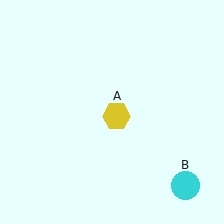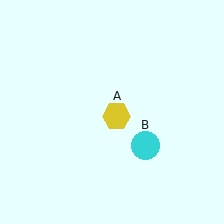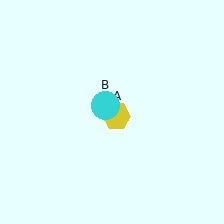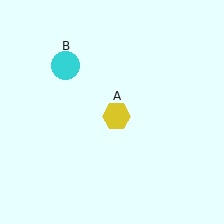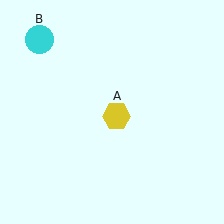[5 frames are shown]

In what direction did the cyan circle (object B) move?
The cyan circle (object B) moved up and to the left.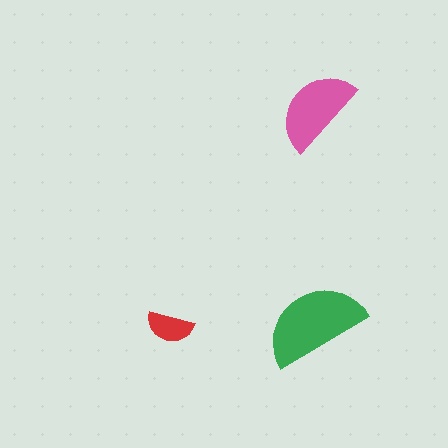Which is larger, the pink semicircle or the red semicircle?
The pink one.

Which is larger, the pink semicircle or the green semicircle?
The green one.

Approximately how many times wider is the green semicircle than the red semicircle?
About 2 times wider.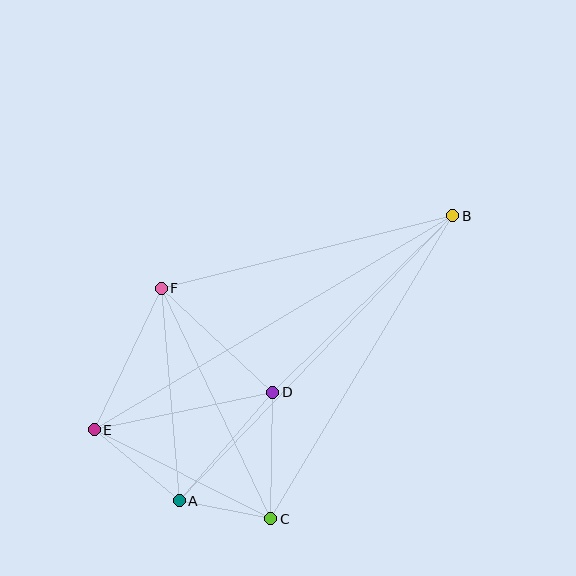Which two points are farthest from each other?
Points B and E are farthest from each other.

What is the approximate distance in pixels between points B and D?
The distance between B and D is approximately 252 pixels.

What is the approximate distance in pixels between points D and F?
The distance between D and F is approximately 153 pixels.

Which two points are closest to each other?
Points A and C are closest to each other.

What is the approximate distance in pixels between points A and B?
The distance between A and B is approximately 395 pixels.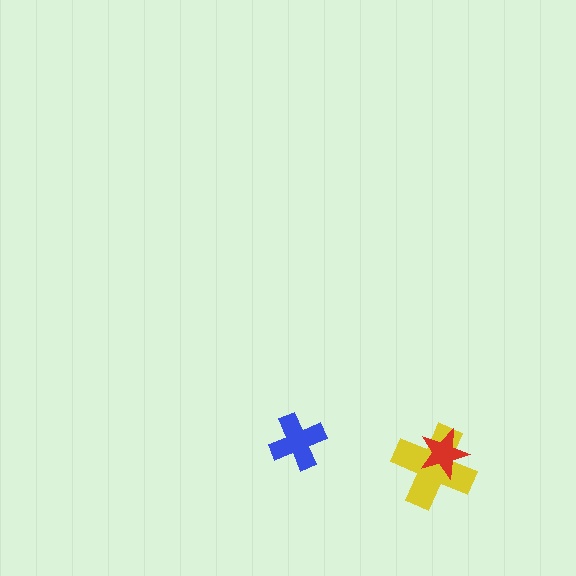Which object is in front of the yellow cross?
The red star is in front of the yellow cross.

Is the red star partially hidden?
No, no other shape covers it.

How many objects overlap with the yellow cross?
1 object overlaps with the yellow cross.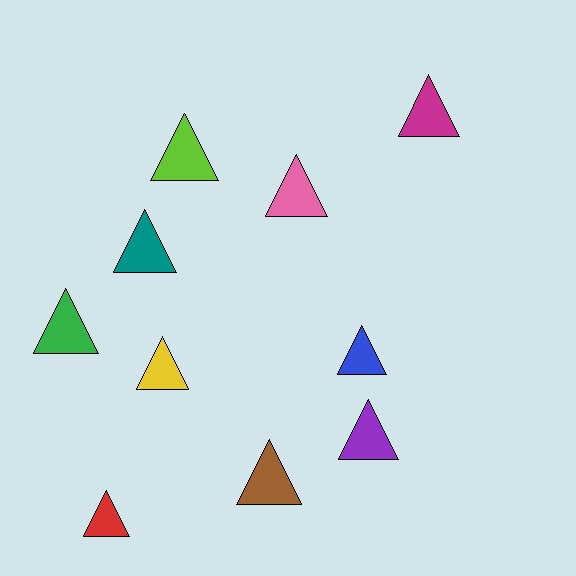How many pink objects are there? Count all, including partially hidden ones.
There is 1 pink object.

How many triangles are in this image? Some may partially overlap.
There are 10 triangles.